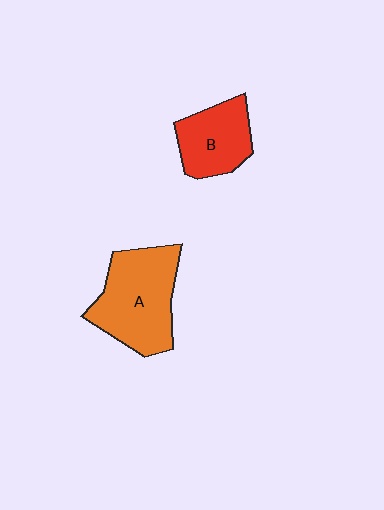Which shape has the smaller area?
Shape B (red).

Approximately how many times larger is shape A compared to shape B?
Approximately 1.5 times.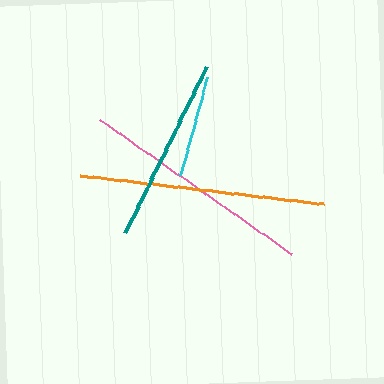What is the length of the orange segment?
The orange segment is approximately 245 pixels long.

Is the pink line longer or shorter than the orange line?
The orange line is longer than the pink line.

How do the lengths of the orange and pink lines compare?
The orange and pink lines are approximately the same length.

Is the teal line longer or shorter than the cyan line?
The teal line is longer than the cyan line.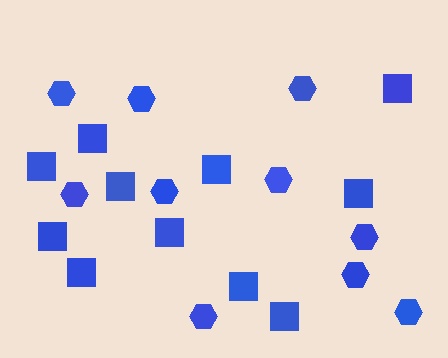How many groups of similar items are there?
There are 2 groups: one group of squares (11) and one group of hexagons (10).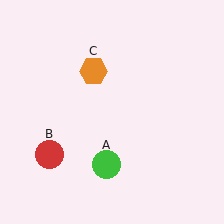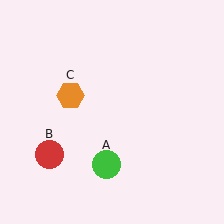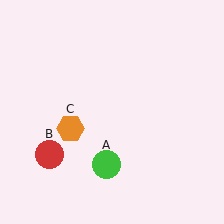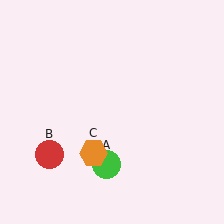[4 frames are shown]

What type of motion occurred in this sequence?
The orange hexagon (object C) rotated counterclockwise around the center of the scene.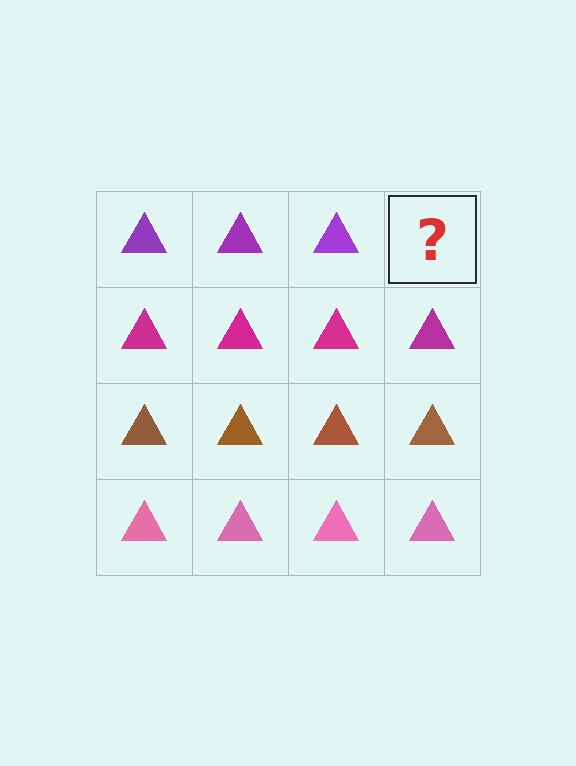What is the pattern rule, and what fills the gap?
The rule is that each row has a consistent color. The gap should be filled with a purple triangle.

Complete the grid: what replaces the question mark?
The question mark should be replaced with a purple triangle.